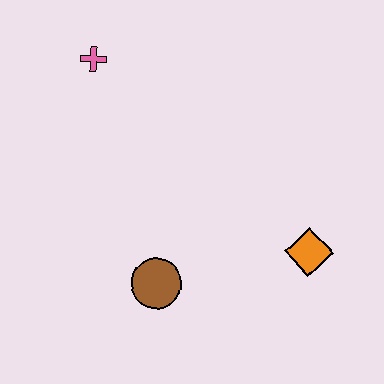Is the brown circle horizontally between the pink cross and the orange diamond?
Yes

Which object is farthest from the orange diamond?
The pink cross is farthest from the orange diamond.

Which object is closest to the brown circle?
The orange diamond is closest to the brown circle.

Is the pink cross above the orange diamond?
Yes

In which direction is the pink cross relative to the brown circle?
The pink cross is above the brown circle.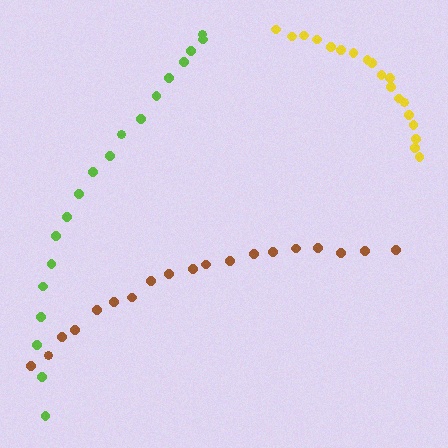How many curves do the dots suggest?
There are 3 distinct paths.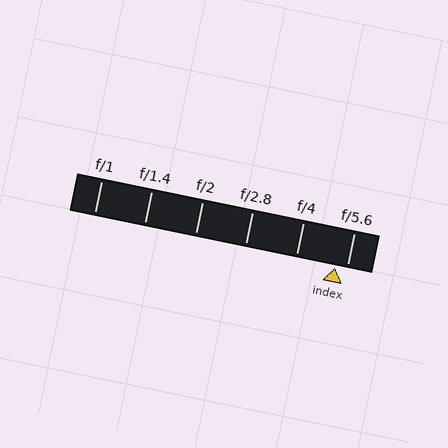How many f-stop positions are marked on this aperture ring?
There are 6 f-stop positions marked.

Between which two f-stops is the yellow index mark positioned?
The index mark is between f/4 and f/5.6.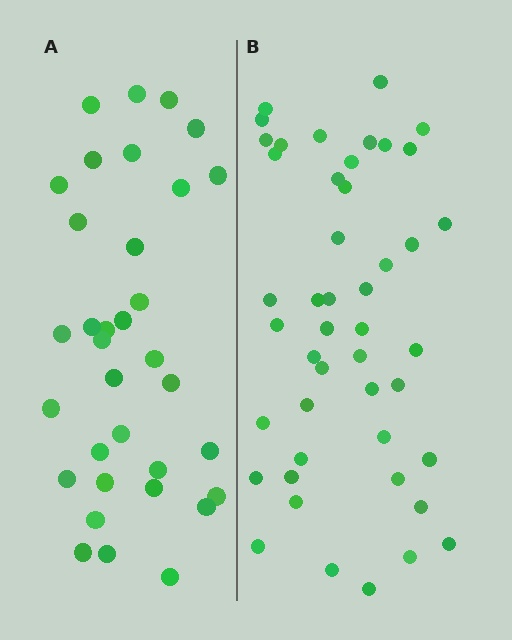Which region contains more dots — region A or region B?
Region B (the right region) has more dots.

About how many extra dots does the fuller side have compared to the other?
Region B has roughly 12 or so more dots than region A.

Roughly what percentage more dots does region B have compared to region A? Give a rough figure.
About 35% more.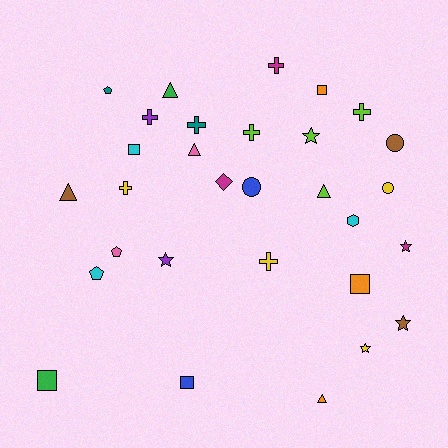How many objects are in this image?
There are 30 objects.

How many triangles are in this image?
There are 5 triangles.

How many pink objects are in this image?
There are 2 pink objects.